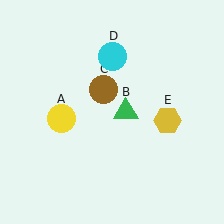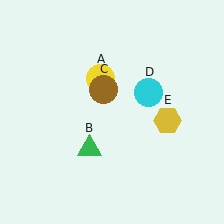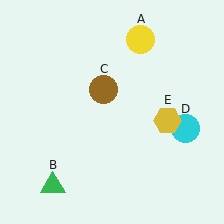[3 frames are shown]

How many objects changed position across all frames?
3 objects changed position: yellow circle (object A), green triangle (object B), cyan circle (object D).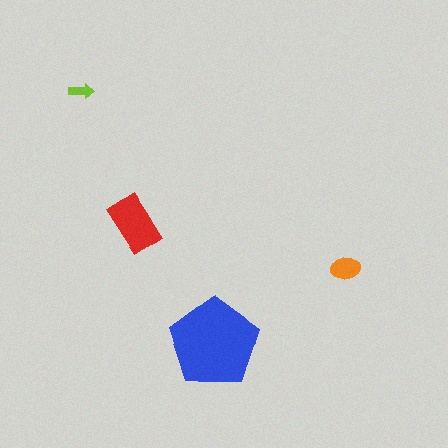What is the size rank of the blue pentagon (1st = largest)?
1st.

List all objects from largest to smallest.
The blue pentagon, the red rectangle, the orange ellipse, the lime arrow.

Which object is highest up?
The lime arrow is topmost.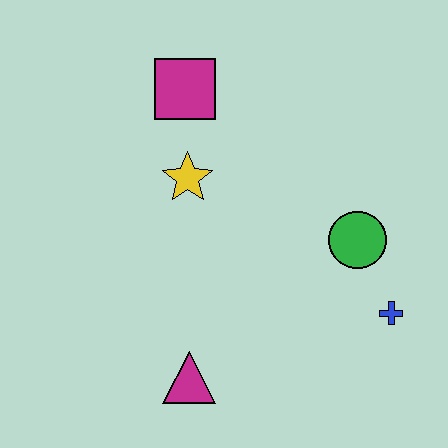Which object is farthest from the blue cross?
The magenta square is farthest from the blue cross.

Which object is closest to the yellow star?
The magenta square is closest to the yellow star.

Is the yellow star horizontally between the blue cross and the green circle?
No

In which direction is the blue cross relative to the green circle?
The blue cross is below the green circle.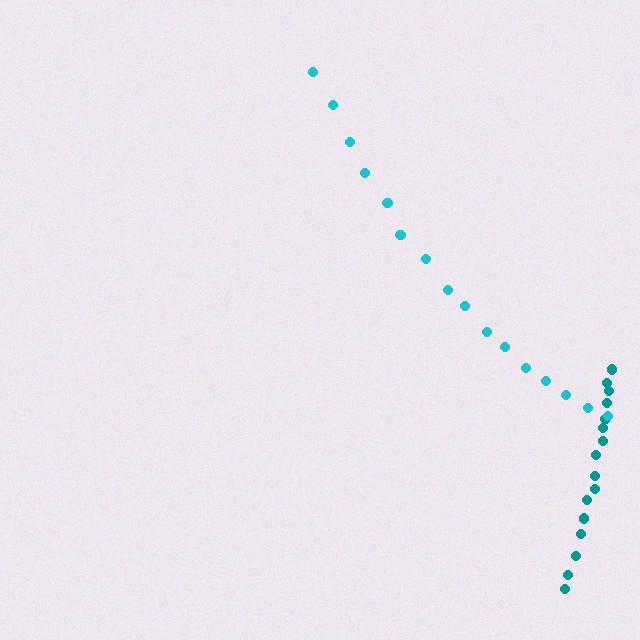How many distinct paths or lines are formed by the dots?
There are 2 distinct paths.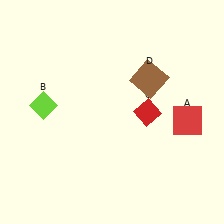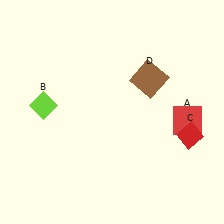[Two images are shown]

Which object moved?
The red diamond (C) moved right.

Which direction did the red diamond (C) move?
The red diamond (C) moved right.